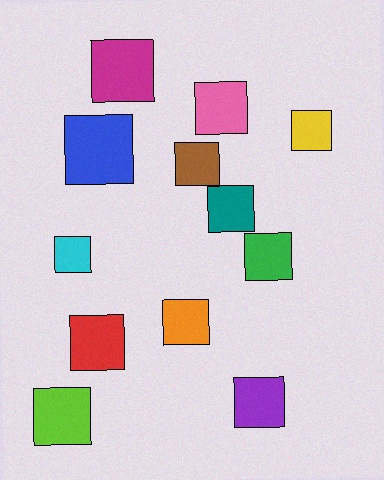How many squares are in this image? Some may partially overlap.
There are 12 squares.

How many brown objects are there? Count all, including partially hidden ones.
There is 1 brown object.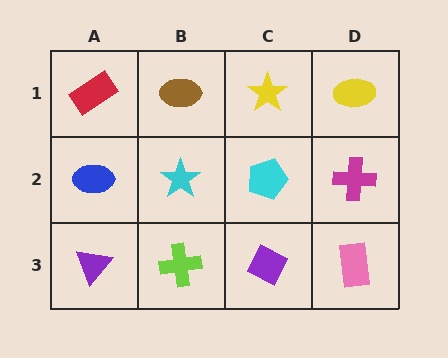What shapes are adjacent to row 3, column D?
A magenta cross (row 2, column D), a purple diamond (row 3, column C).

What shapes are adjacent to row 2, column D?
A yellow ellipse (row 1, column D), a pink rectangle (row 3, column D), a cyan pentagon (row 2, column C).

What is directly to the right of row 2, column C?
A magenta cross.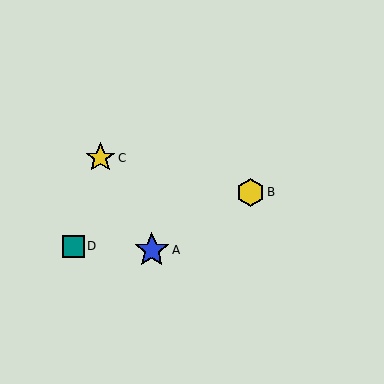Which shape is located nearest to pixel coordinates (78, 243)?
The teal square (labeled D) at (73, 246) is nearest to that location.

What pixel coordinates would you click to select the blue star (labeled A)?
Click at (152, 250) to select the blue star A.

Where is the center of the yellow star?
The center of the yellow star is at (100, 158).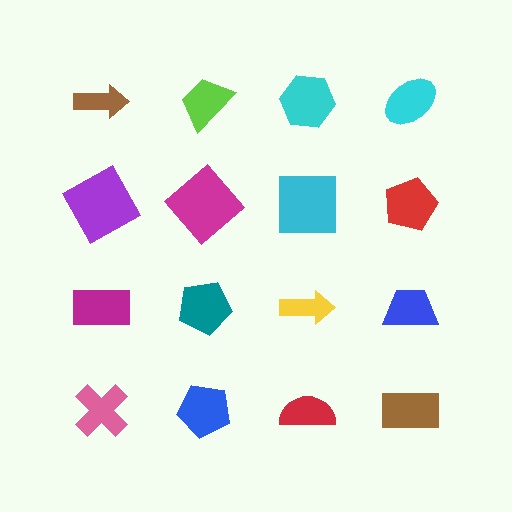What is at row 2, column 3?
A cyan square.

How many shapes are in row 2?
4 shapes.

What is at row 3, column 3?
A yellow arrow.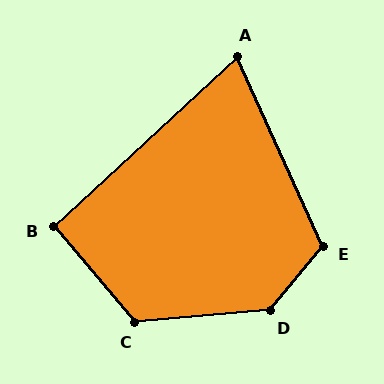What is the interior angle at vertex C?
Approximately 125 degrees (obtuse).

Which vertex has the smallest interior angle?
A, at approximately 72 degrees.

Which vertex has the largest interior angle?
D, at approximately 135 degrees.